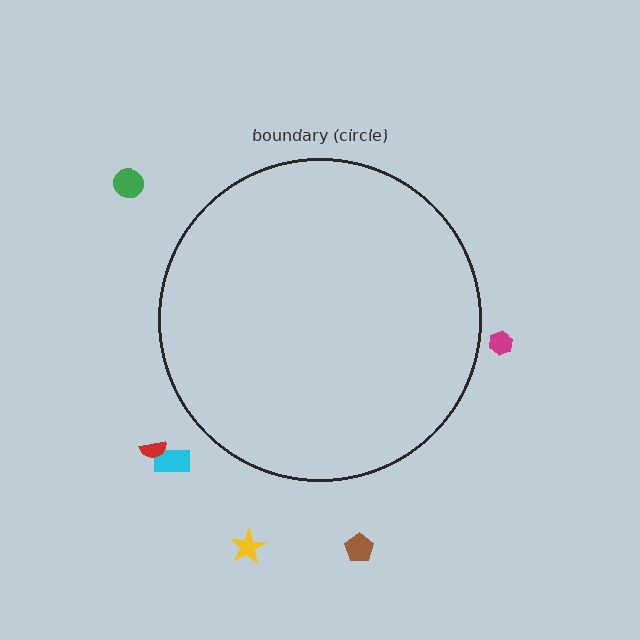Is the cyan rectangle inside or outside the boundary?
Outside.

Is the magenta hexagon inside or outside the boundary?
Outside.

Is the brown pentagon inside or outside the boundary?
Outside.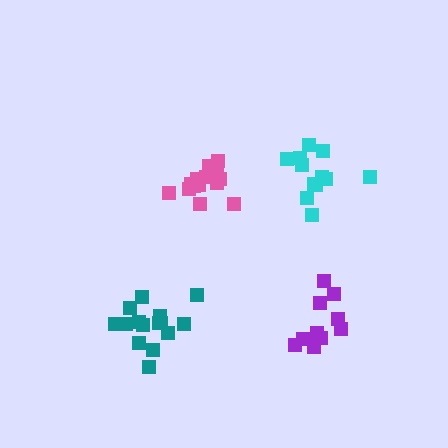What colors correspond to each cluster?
The clusters are colored: pink, teal, purple, cyan.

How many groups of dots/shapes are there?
There are 4 groups.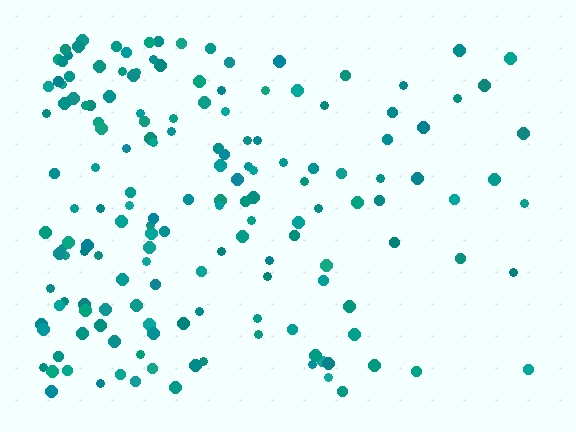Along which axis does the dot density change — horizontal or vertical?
Horizontal.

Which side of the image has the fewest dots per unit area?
The right.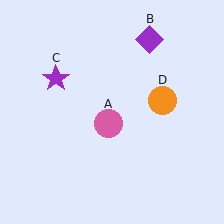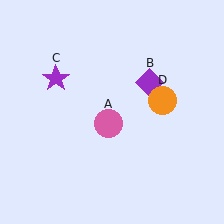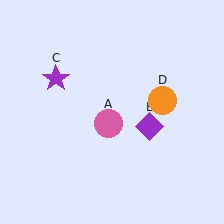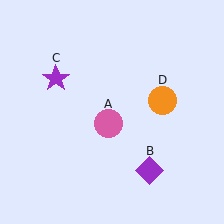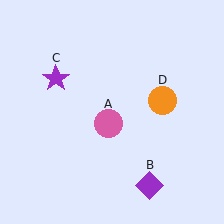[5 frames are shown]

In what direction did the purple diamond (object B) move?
The purple diamond (object B) moved down.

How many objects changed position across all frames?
1 object changed position: purple diamond (object B).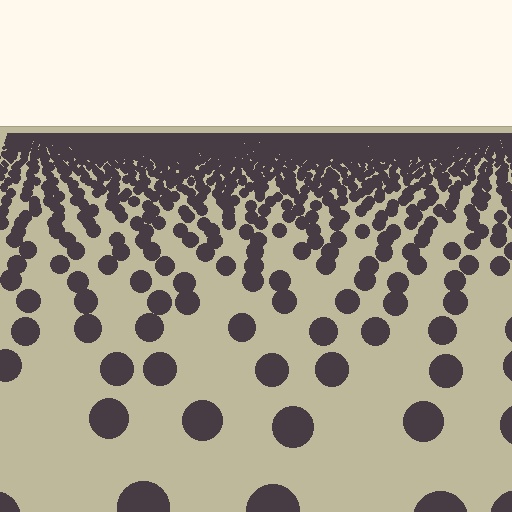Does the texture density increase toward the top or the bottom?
Density increases toward the top.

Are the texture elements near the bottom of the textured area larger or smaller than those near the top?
Larger. Near the bottom, elements are closer to the viewer and appear at a bigger on-screen size.